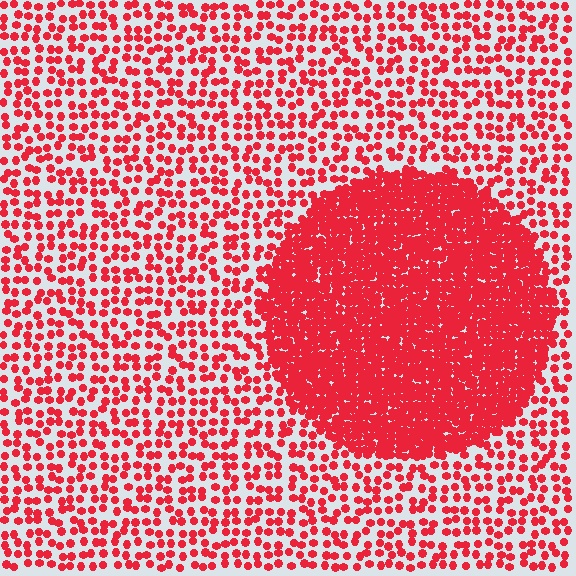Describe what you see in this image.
The image contains small red elements arranged at two different densities. A circle-shaped region is visible where the elements are more densely packed than the surrounding area.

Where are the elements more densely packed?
The elements are more densely packed inside the circle boundary.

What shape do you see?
I see a circle.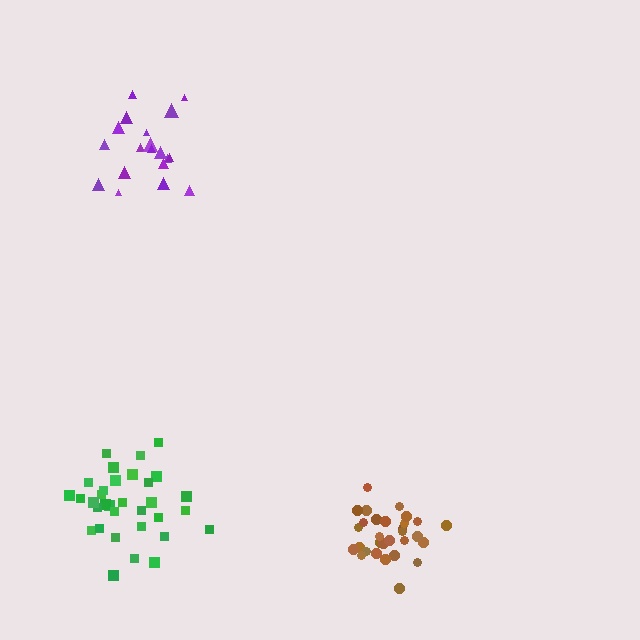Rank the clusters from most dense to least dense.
brown, green, purple.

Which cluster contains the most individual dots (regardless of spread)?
Green (33).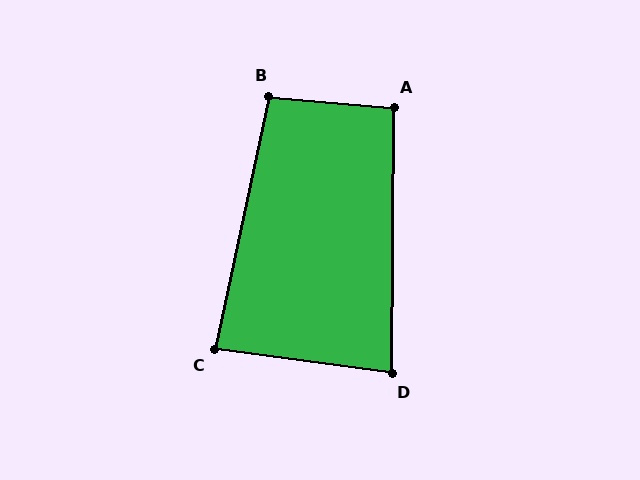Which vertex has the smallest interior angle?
D, at approximately 83 degrees.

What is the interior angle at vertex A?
Approximately 94 degrees (approximately right).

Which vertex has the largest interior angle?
B, at approximately 97 degrees.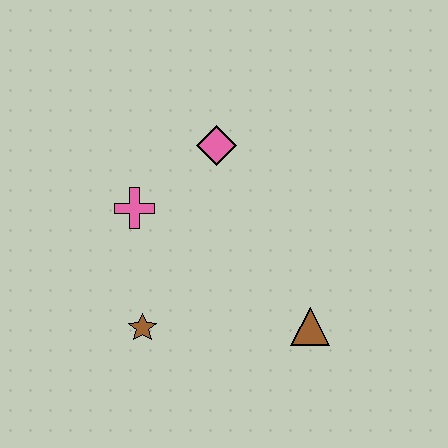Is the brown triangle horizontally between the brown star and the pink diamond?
No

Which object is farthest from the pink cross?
The brown triangle is farthest from the pink cross.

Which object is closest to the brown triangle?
The brown star is closest to the brown triangle.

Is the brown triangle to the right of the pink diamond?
Yes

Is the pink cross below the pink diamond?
Yes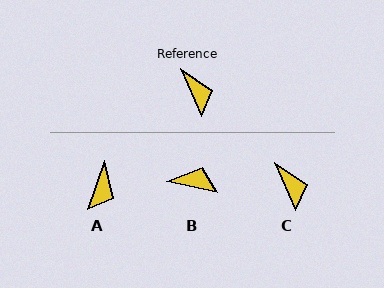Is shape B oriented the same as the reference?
No, it is off by about 55 degrees.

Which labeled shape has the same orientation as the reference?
C.